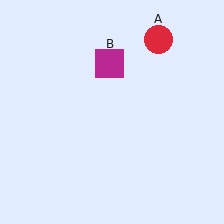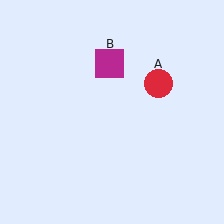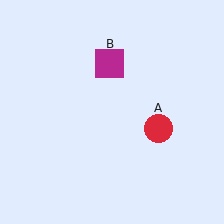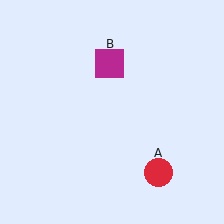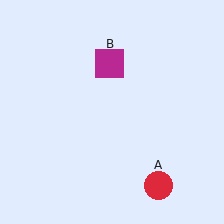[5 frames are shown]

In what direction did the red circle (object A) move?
The red circle (object A) moved down.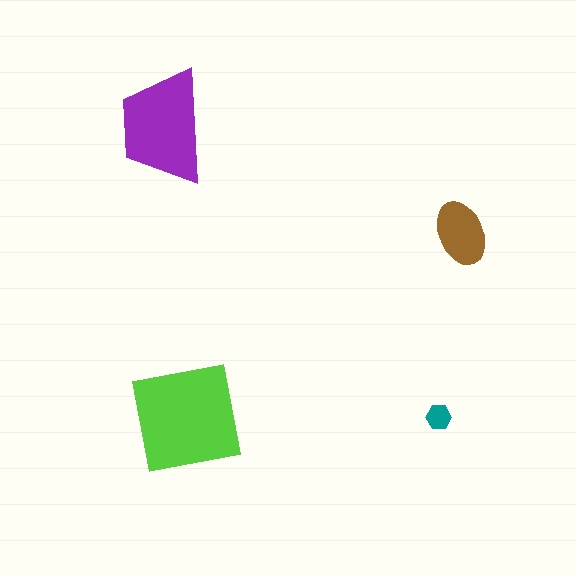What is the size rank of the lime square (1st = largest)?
1st.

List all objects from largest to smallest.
The lime square, the purple trapezoid, the brown ellipse, the teal hexagon.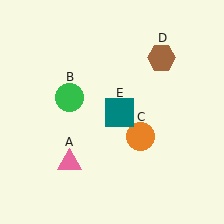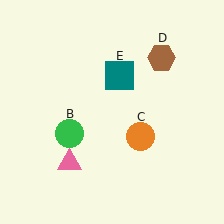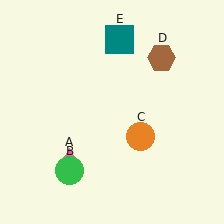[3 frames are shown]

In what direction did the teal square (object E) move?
The teal square (object E) moved up.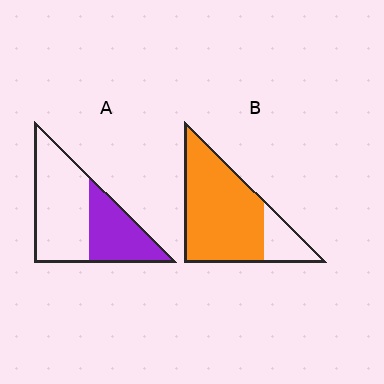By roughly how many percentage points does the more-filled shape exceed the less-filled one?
By roughly 40 percentage points (B over A).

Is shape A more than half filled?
No.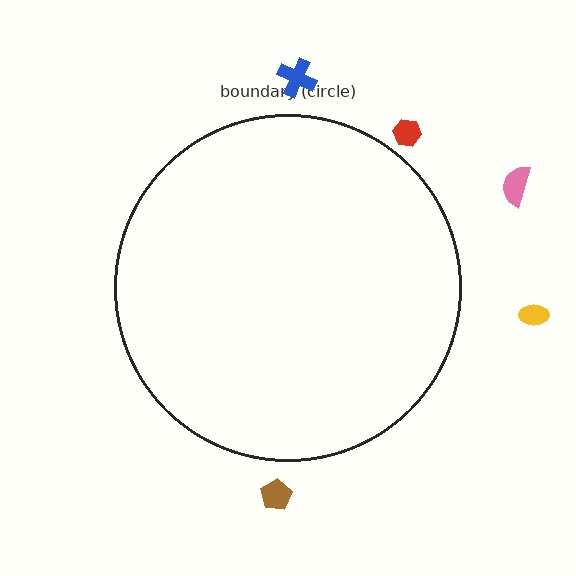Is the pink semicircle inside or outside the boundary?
Outside.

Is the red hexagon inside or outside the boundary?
Outside.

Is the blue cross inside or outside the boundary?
Outside.